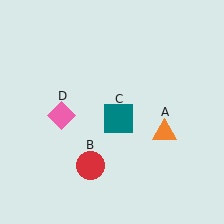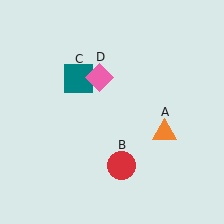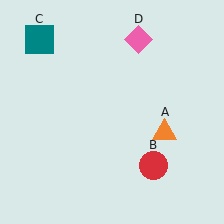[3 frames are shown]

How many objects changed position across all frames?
3 objects changed position: red circle (object B), teal square (object C), pink diamond (object D).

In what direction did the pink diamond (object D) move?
The pink diamond (object D) moved up and to the right.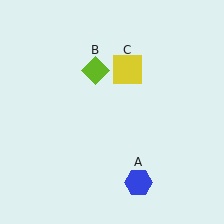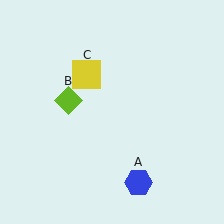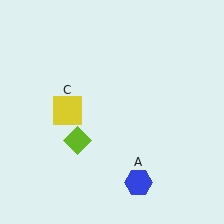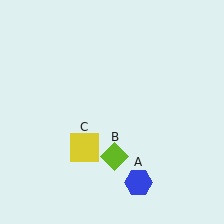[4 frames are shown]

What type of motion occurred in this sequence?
The lime diamond (object B), yellow square (object C) rotated counterclockwise around the center of the scene.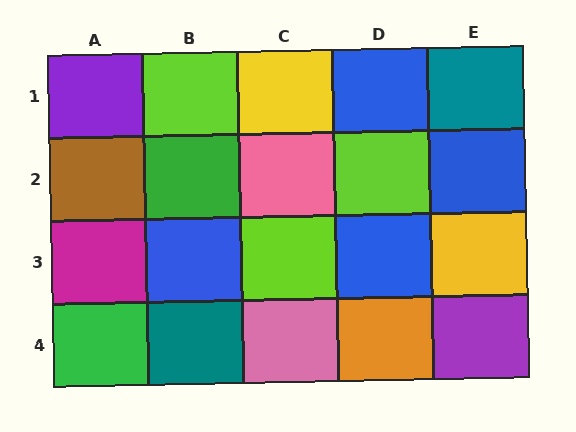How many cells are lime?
3 cells are lime.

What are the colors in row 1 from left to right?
Purple, lime, yellow, blue, teal.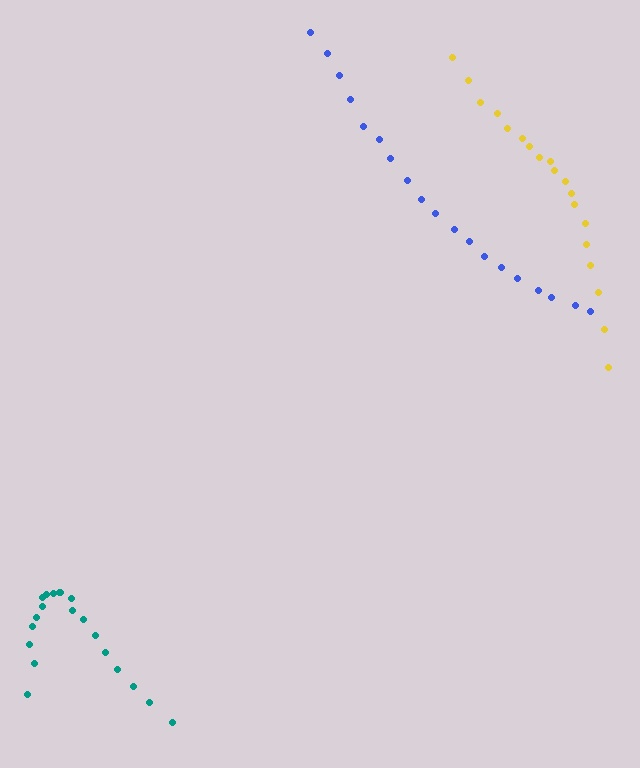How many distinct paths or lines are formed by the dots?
There are 3 distinct paths.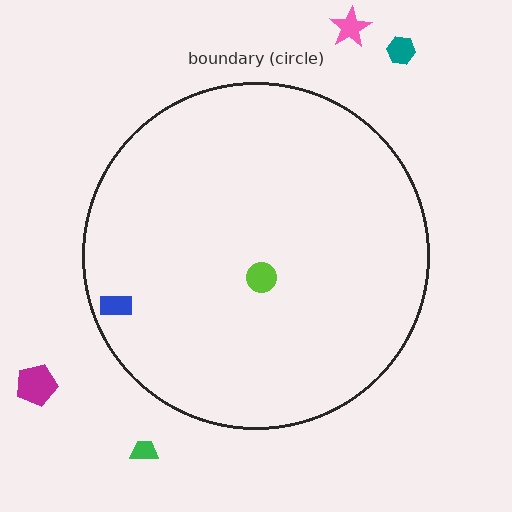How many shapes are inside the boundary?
2 inside, 4 outside.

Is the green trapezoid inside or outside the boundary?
Outside.